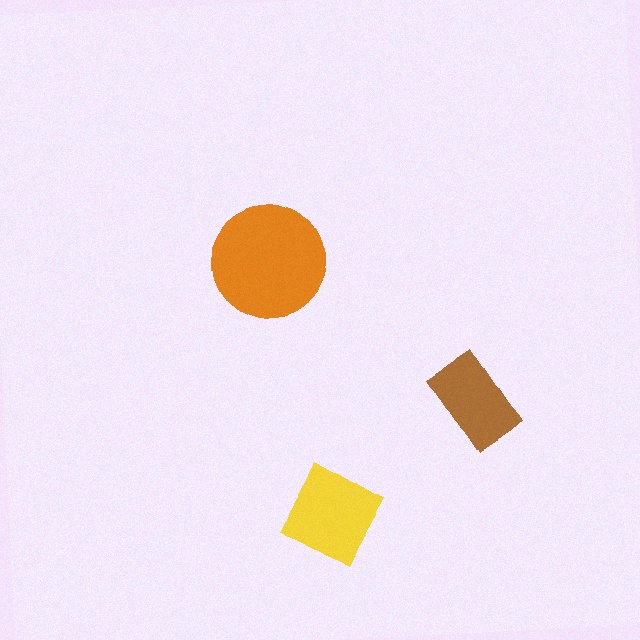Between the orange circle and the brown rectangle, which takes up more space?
The orange circle.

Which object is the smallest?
The brown rectangle.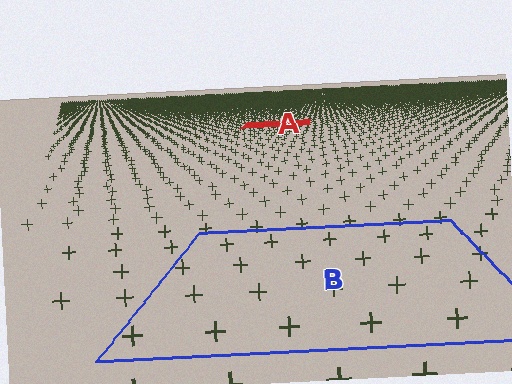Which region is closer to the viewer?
Region B is closer. The texture elements there are larger and more spread out.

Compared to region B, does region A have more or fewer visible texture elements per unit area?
Region A has more texture elements per unit area — they are packed more densely because it is farther away.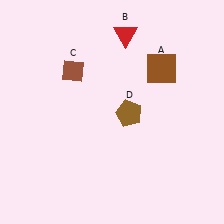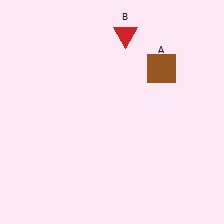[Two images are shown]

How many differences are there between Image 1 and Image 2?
There are 2 differences between the two images.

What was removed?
The brown diamond (C), the brown pentagon (D) were removed in Image 2.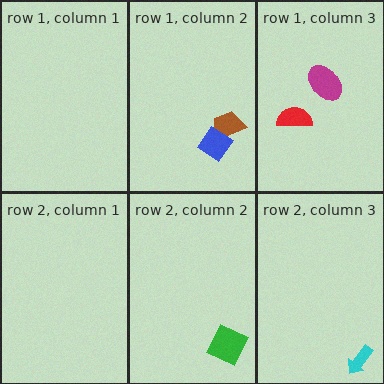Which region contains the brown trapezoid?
The row 1, column 2 region.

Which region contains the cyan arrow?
The row 2, column 3 region.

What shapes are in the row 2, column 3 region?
The cyan arrow.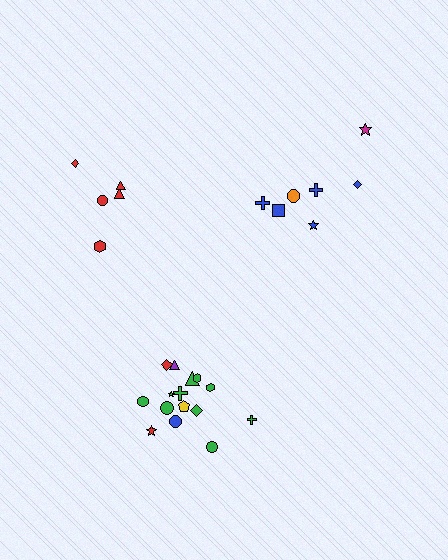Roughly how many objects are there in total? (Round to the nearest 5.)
Roughly 25 objects in total.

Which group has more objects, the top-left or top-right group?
The top-right group.